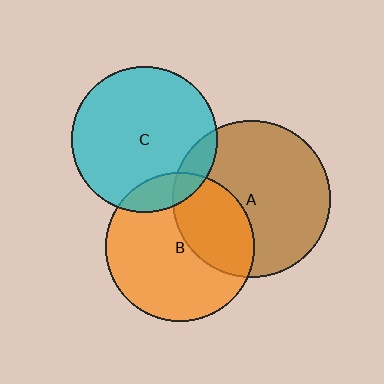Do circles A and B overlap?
Yes.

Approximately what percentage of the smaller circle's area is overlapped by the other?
Approximately 35%.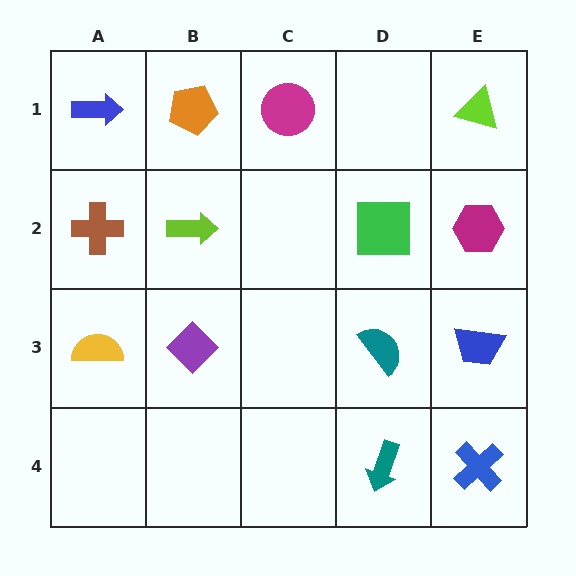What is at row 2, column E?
A magenta hexagon.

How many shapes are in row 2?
4 shapes.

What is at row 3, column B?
A purple diamond.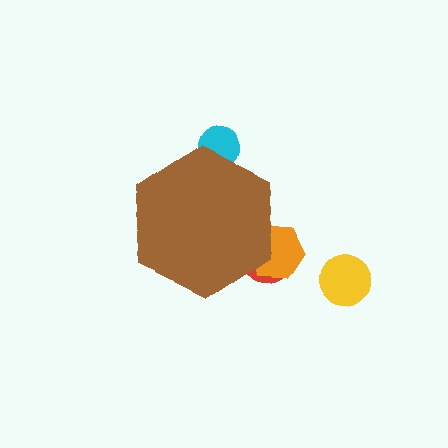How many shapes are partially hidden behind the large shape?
3 shapes are partially hidden.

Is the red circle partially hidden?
Yes, the red circle is partially hidden behind the brown hexagon.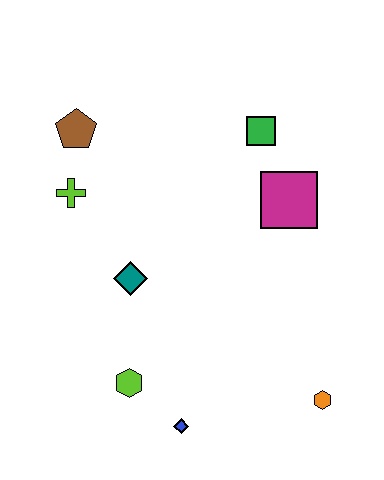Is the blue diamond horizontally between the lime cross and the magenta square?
Yes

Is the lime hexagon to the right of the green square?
No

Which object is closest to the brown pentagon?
The lime cross is closest to the brown pentagon.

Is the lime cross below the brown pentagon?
Yes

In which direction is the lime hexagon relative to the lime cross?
The lime hexagon is below the lime cross.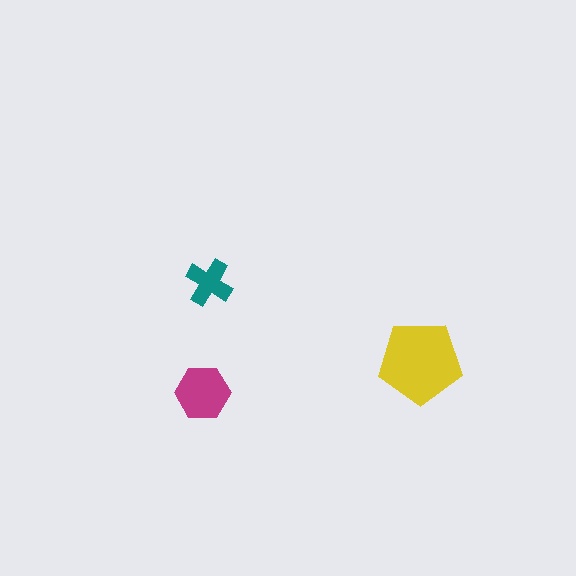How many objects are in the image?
There are 3 objects in the image.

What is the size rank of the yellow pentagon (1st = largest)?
1st.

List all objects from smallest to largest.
The teal cross, the magenta hexagon, the yellow pentagon.